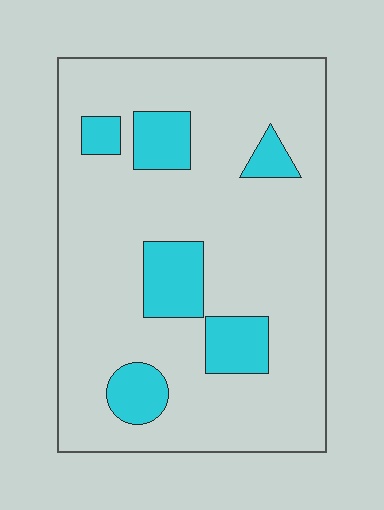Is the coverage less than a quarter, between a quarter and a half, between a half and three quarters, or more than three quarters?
Less than a quarter.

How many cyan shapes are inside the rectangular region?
6.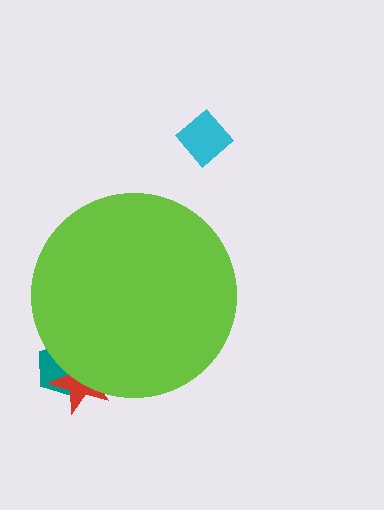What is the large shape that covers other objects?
A lime circle.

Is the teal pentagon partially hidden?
Yes, the teal pentagon is partially hidden behind the lime circle.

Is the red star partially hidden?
Yes, the red star is partially hidden behind the lime circle.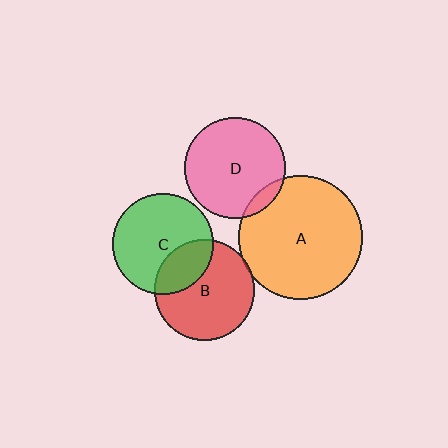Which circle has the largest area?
Circle A (orange).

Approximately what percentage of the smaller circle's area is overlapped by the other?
Approximately 10%.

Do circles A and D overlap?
Yes.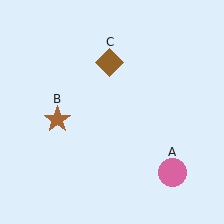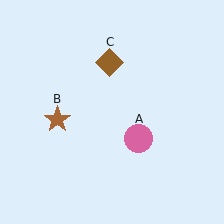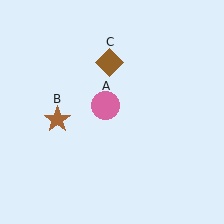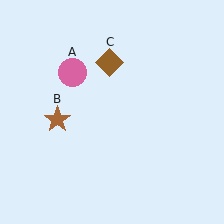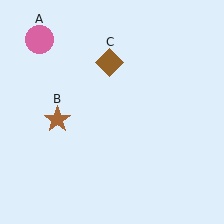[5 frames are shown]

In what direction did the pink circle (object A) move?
The pink circle (object A) moved up and to the left.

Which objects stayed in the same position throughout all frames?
Brown star (object B) and brown diamond (object C) remained stationary.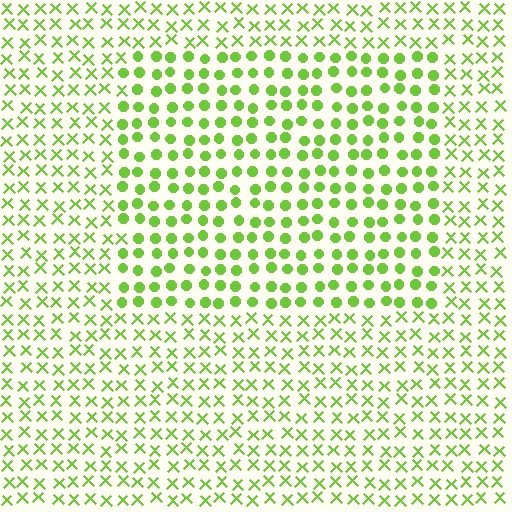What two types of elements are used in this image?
The image uses circles inside the rectangle region and X marks outside it.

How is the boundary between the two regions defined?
The boundary is defined by a change in element shape: circles inside vs. X marks outside. All elements share the same color and spacing.